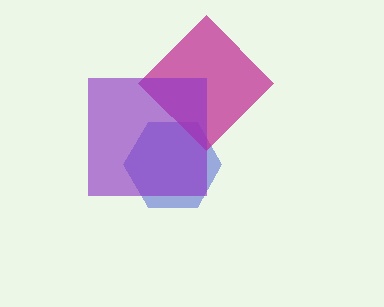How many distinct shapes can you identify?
There are 3 distinct shapes: a blue hexagon, a magenta diamond, a purple square.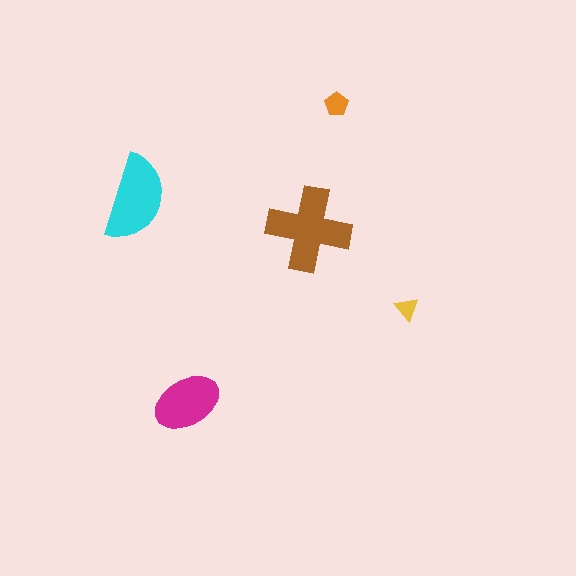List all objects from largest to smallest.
The brown cross, the cyan semicircle, the magenta ellipse, the orange pentagon, the yellow triangle.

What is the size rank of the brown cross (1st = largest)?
1st.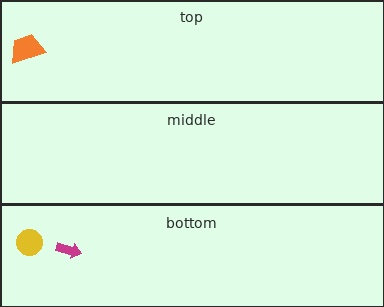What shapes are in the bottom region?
The magenta arrow, the yellow circle.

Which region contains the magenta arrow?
The bottom region.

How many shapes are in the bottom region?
2.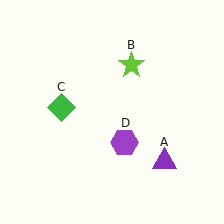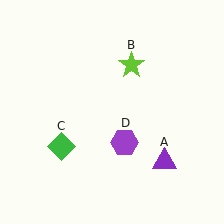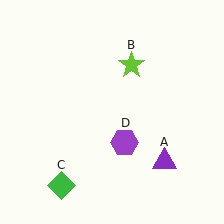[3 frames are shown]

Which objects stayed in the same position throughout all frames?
Purple triangle (object A) and lime star (object B) and purple hexagon (object D) remained stationary.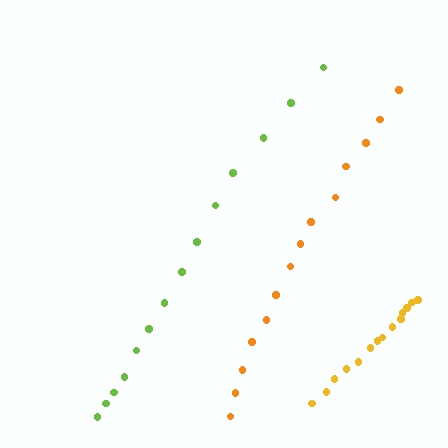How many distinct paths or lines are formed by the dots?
There are 3 distinct paths.